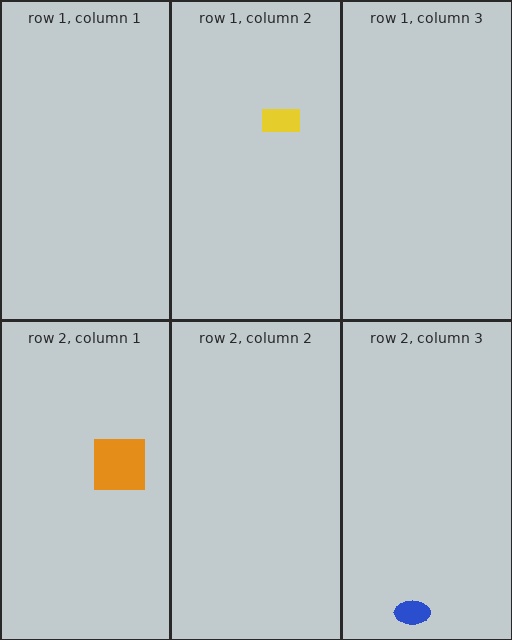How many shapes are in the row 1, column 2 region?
1.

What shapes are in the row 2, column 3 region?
The blue ellipse.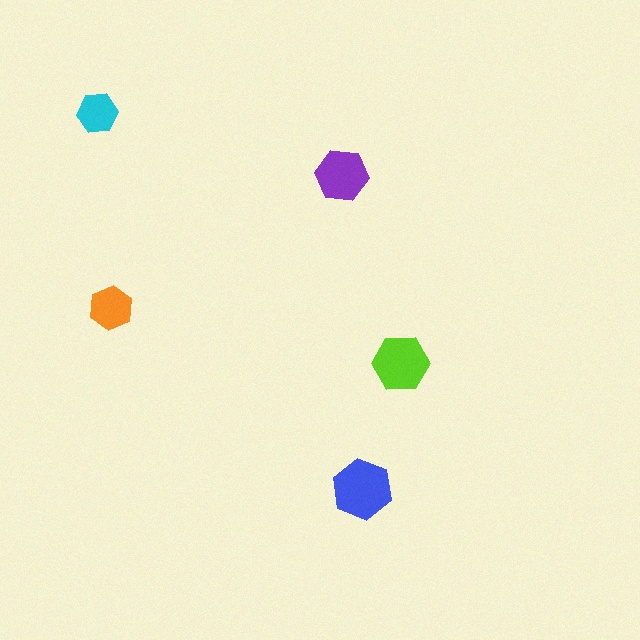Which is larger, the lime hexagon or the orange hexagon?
The lime one.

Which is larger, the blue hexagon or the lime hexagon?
The blue one.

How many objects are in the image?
There are 5 objects in the image.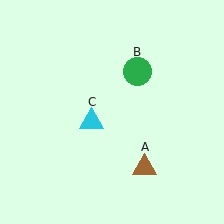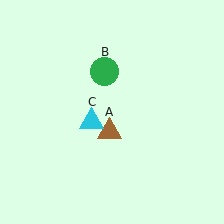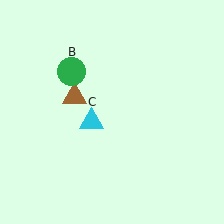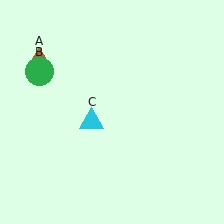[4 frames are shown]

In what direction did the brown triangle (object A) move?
The brown triangle (object A) moved up and to the left.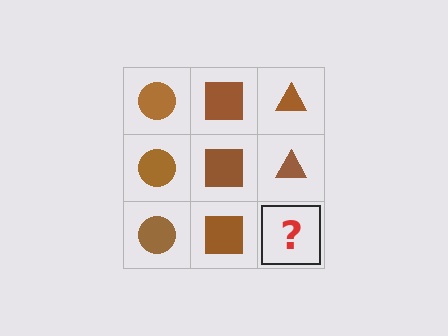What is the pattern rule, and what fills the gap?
The rule is that each column has a consistent shape. The gap should be filled with a brown triangle.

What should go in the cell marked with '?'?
The missing cell should contain a brown triangle.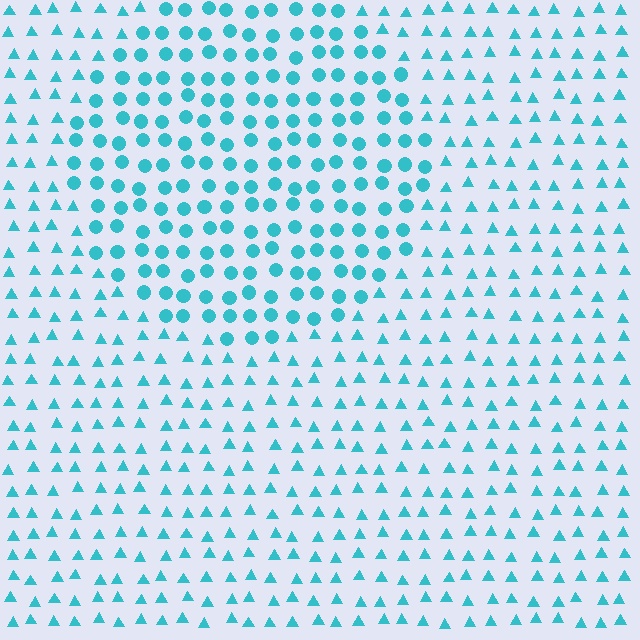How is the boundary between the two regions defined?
The boundary is defined by a change in element shape: circles inside vs. triangles outside. All elements share the same color and spacing.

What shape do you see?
I see a circle.